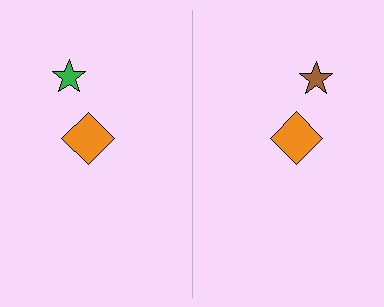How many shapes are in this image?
There are 4 shapes in this image.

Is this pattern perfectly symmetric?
No, the pattern is not perfectly symmetric. The brown star on the right side breaks the symmetry — its mirror counterpart is green.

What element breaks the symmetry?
The brown star on the right side breaks the symmetry — its mirror counterpart is green.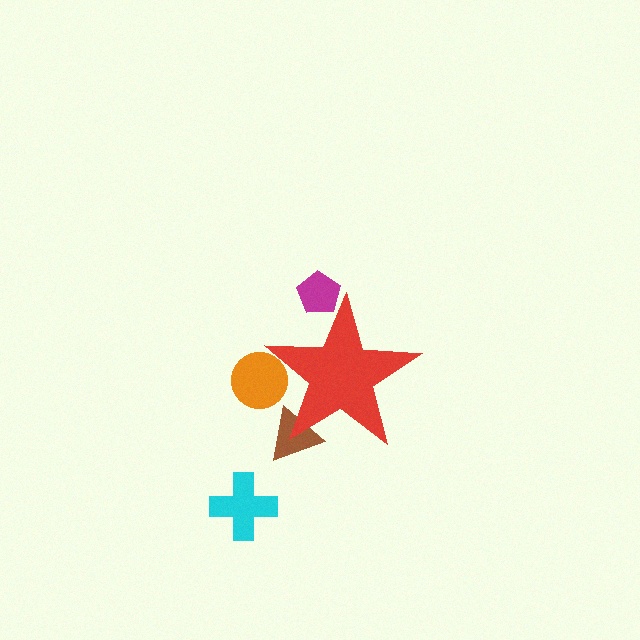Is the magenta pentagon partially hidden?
Yes, the magenta pentagon is partially hidden behind the red star.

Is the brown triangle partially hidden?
Yes, the brown triangle is partially hidden behind the red star.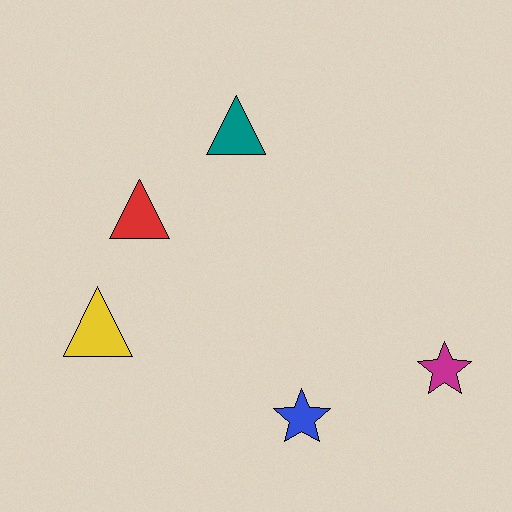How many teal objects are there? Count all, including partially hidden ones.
There is 1 teal object.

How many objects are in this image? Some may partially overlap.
There are 5 objects.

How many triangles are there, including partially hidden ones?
There are 3 triangles.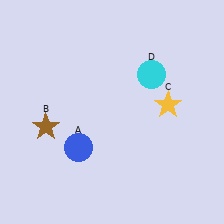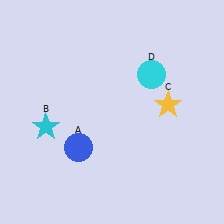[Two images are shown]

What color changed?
The star (B) changed from brown in Image 1 to cyan in Image 2.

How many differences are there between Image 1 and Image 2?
There is 1 difference between the two images.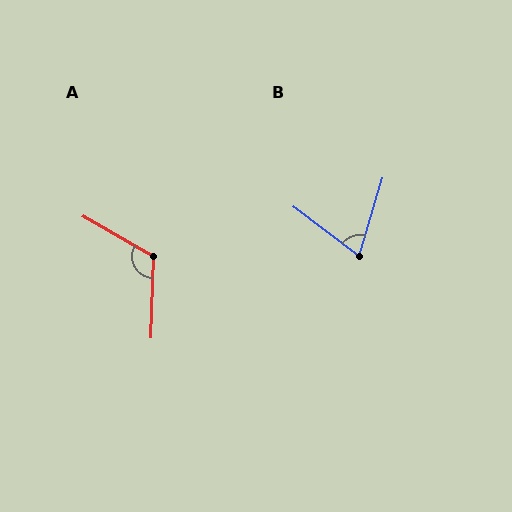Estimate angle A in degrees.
Approximately 118 degrees.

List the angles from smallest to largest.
B (70°), A (118°).